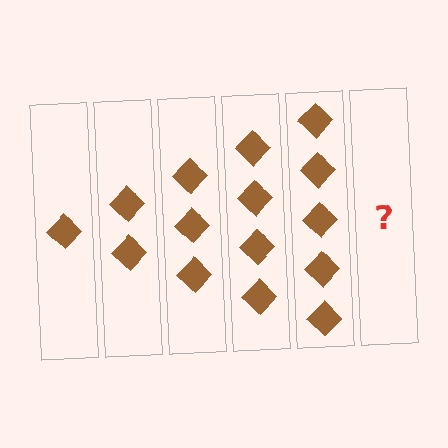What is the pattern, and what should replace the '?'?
The pattern is that each step adds one more diamond. The '?' should be 6 diamonds.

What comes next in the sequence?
The next element should be 6 diamonds.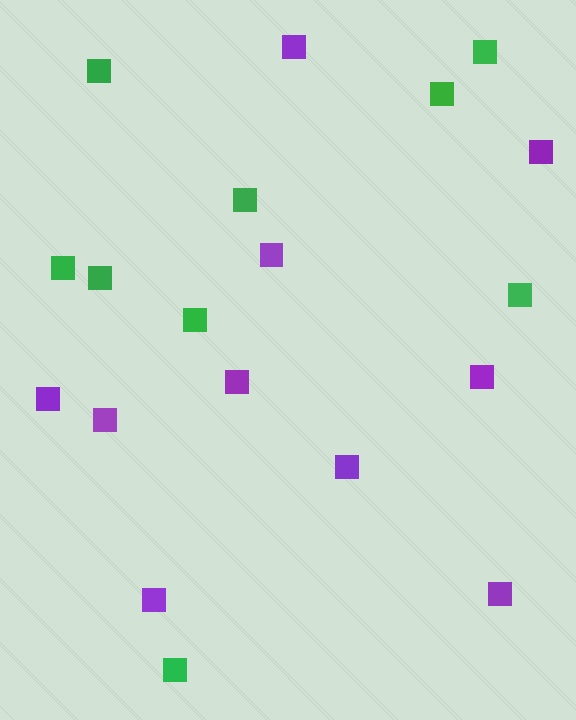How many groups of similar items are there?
There are 2 groups: one group of green squares (9) and one group of purple squares (10).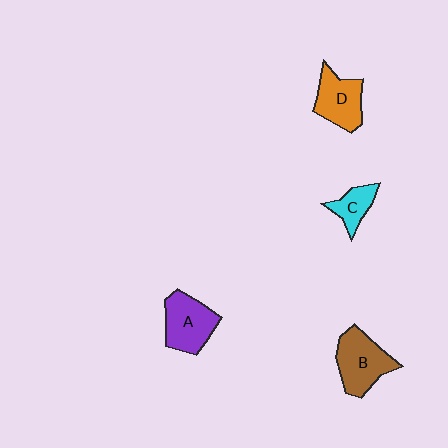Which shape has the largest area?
Shape B (brown).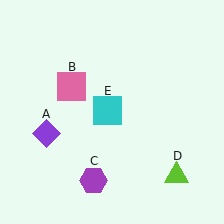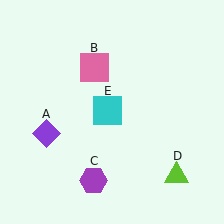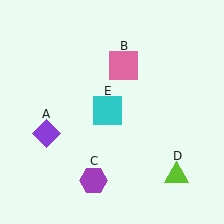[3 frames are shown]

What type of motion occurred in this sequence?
The pink square (object B) rotated clockwise around the center of the scene.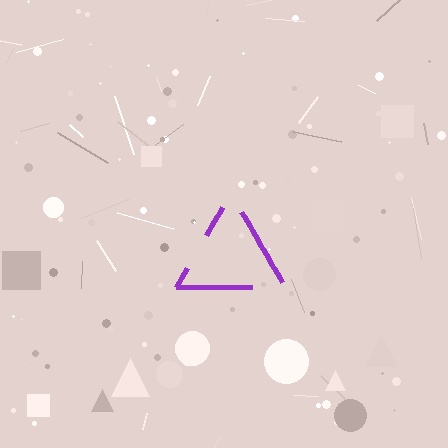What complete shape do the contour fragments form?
The contour fragments form a triangle.